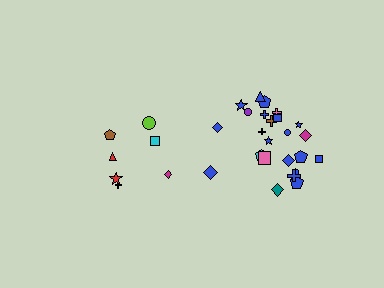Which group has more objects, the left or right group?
The right group.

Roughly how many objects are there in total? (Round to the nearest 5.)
Roughly 30 objects in total.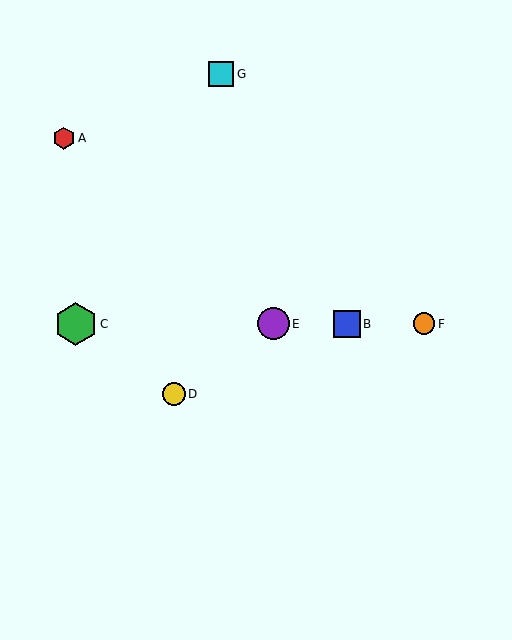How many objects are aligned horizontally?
4 objects (B, C, E, F) are aligned horizontally.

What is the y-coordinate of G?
Object G is at y≈74.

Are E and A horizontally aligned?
No, E is at y≈324 and A is at y≈138.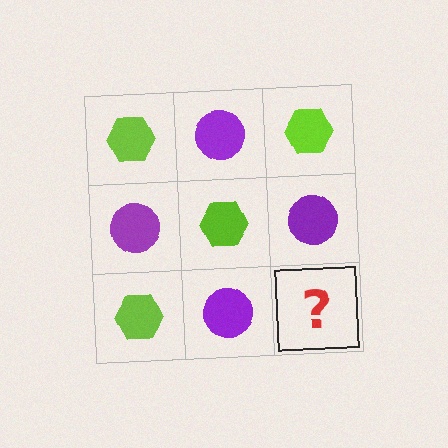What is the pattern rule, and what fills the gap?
The rule is that it alternates lime hexagon and purple circle in a checkerboard pattern. The gap should be filled with a lime hexagon.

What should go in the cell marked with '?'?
The missing cell should contain a lime hexagon.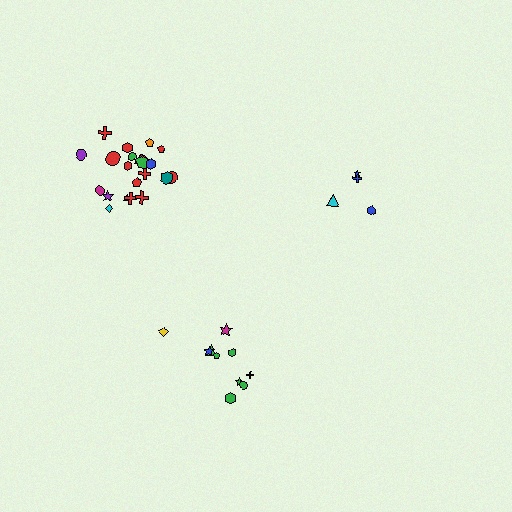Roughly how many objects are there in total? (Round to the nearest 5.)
Roughly 35 objects in total.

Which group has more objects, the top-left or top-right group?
The top-left group.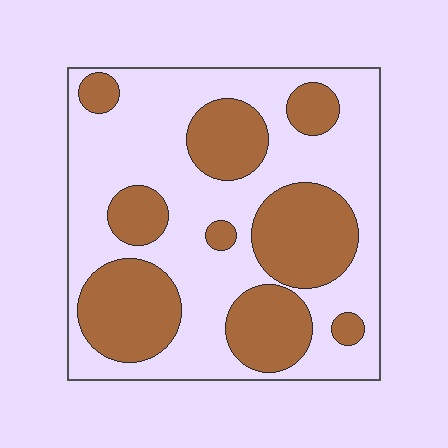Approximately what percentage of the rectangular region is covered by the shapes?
Approximately 40%.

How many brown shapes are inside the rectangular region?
9.